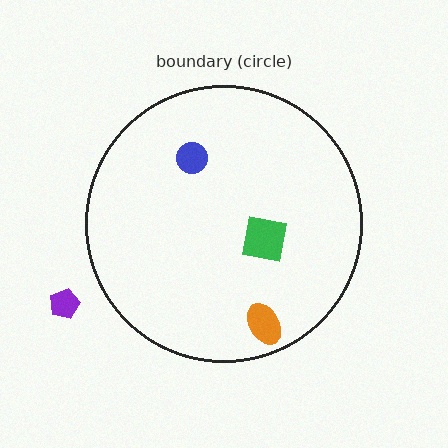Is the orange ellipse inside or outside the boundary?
Inside.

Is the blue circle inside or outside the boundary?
Inside.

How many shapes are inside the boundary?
3 inside, 1 outside.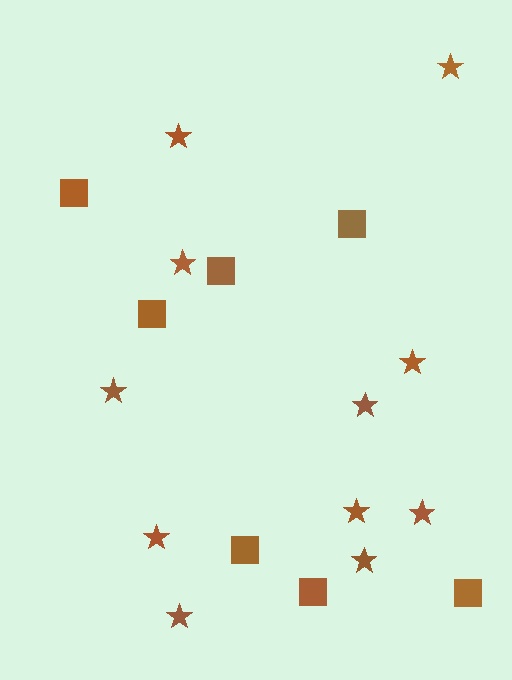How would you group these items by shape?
There are 2 groups: one group of squares (7) and one group of stars (11).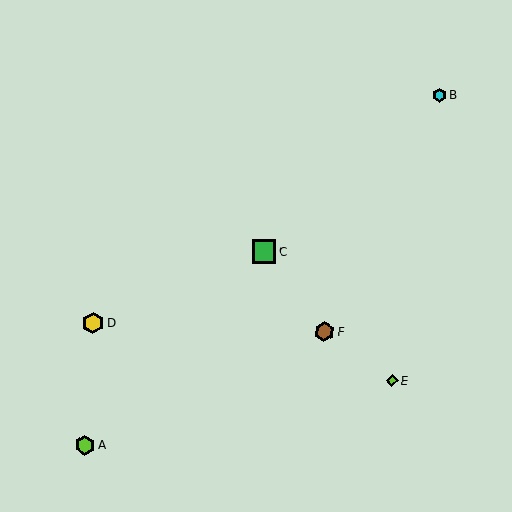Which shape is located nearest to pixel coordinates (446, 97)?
The cyan hexagon (labeled B) at (440, 95) is nearest to that location.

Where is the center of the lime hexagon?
The center of the lime hexagon is at (85, 445).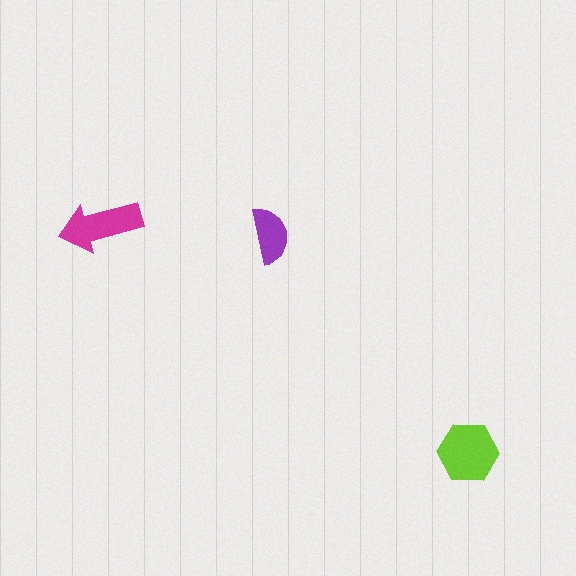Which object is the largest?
The lime hexagon.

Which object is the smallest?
The purple semicircle.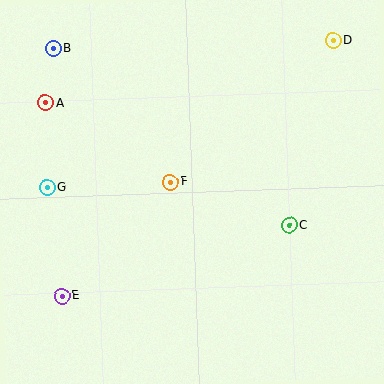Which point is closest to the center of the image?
Point F at (170, 182) is closest to the center.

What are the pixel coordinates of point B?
Point B is at (53, 49).